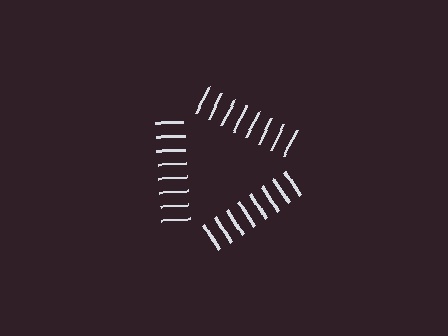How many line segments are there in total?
24 — 8 along each of the 3 edges.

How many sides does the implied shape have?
3 sides — the line-ends trace a triangle.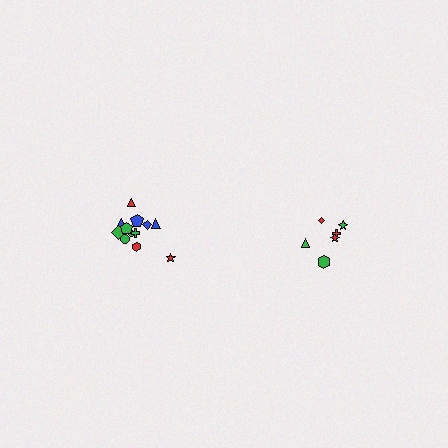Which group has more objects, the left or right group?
The left group.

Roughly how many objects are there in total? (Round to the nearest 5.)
Roughly 20 objects in total.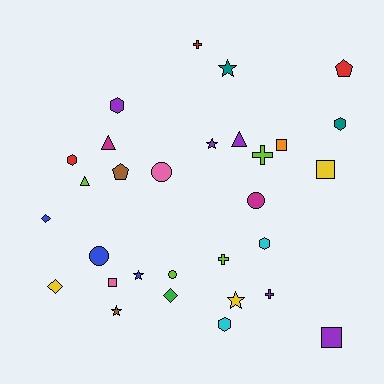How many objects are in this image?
There are 30 objects.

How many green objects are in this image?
There is 1 green object.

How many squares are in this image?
There are 4 squares.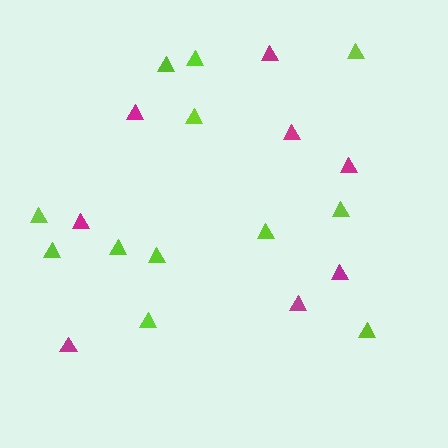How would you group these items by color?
There are 2 groups: one group of lime triangles (12) and one group of magenta triangles (8).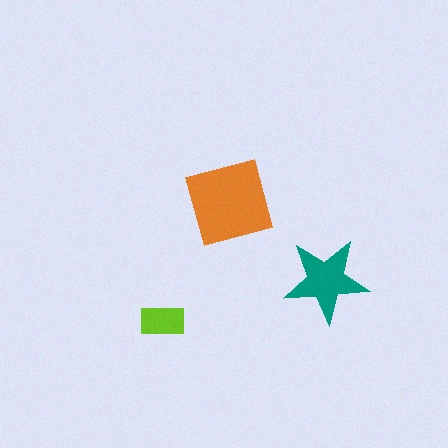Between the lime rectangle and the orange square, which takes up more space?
The orange square.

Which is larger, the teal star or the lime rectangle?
The teal star.